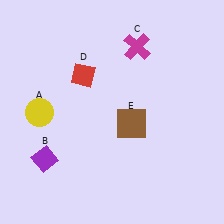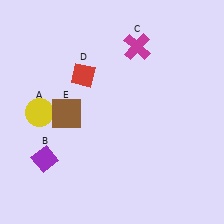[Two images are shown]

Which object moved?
The brown square (E) moved left.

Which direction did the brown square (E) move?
The brown square (E) moved left.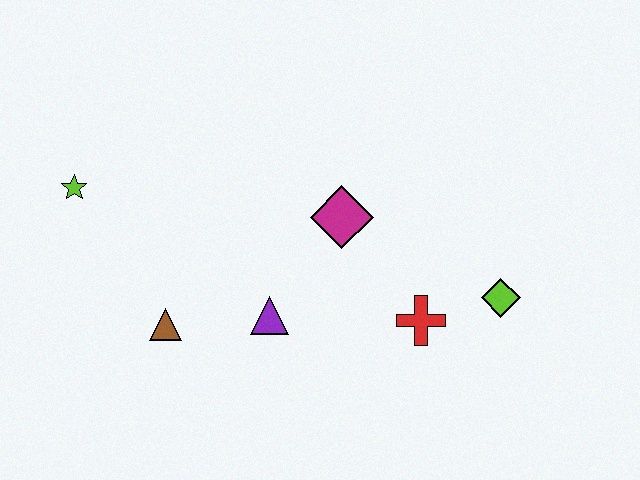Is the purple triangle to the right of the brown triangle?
Yes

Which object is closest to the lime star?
The brown triangle is closest to the lime star.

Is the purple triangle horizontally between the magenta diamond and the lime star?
Yes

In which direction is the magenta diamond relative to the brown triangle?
The magenta diamond is to the right of the brown triangle.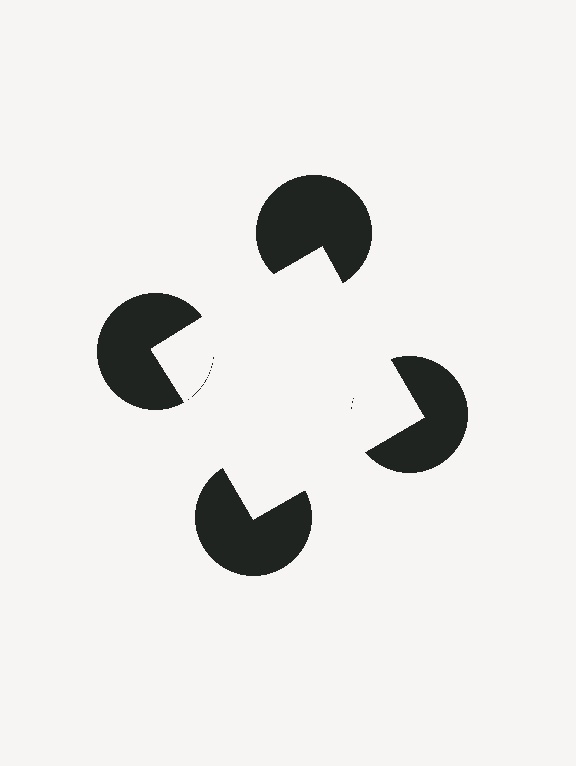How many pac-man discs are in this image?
There are 4 — one at each vertex of the illusory square.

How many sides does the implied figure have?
4 sides.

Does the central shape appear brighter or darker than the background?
It typically appears slightly brighter than the background, even though no actual brightness change is drawn.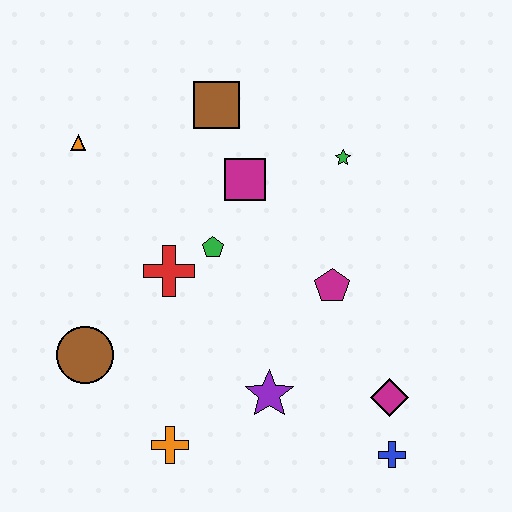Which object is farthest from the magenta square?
The blue cross is farthest from the magenta square.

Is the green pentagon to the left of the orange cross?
No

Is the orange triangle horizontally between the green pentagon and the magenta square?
No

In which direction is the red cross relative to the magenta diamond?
The red cross is to the left of the magenta diamond.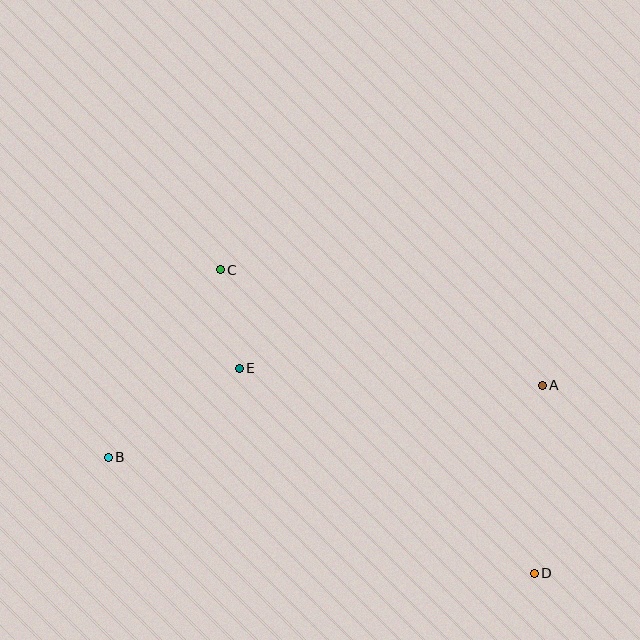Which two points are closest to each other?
Points C and E are closest to each other.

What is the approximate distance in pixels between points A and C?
The distance between A and C is approximately 342 pixels.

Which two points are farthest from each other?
Points B and D are farthest from each other.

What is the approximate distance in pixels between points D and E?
The distance between D and E is approximately 360 pixels.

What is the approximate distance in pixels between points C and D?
The distance between C and D is approximately 437 pixels.